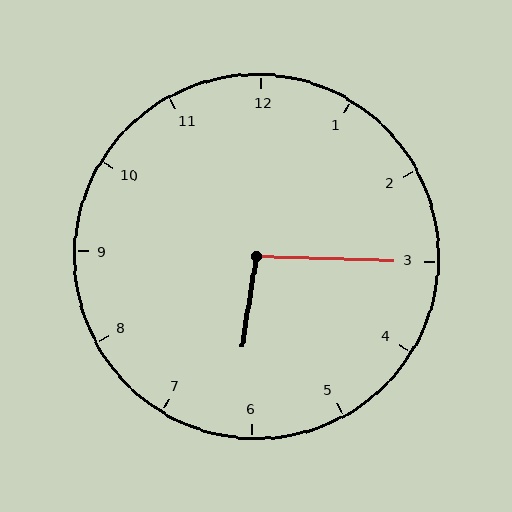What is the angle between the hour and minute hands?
Approximately 98 degrees.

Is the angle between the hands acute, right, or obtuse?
It is obtuse.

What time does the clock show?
6:15.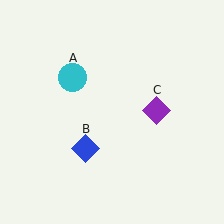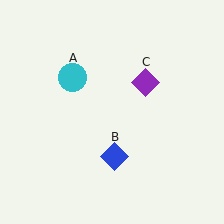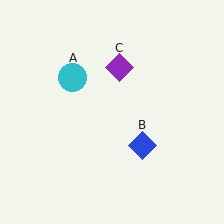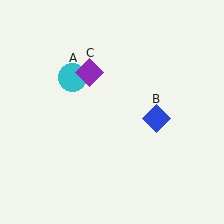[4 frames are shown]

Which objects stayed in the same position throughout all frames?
Cyan circle (object A) remained stationary.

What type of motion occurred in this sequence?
The blue diamond (object B), purple diamond (object C) rotated counterclockwise around the center of the scene.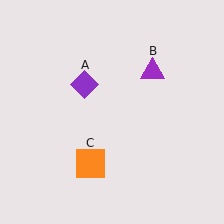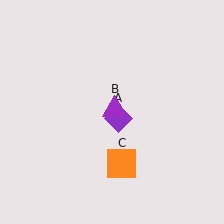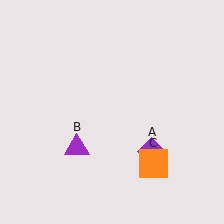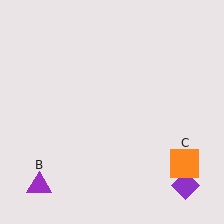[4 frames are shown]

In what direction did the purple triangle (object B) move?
The purple triangle (object B) moved down and to the left.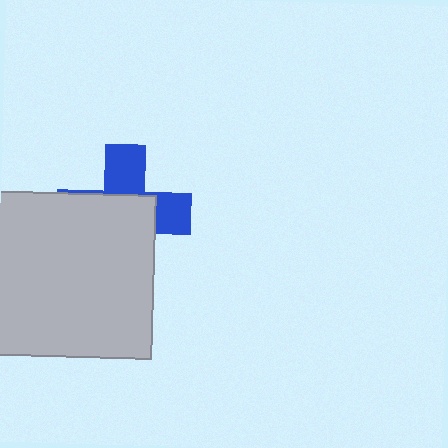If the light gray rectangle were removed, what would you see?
You would see the complete blue cross.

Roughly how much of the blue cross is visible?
A small part of it is visible (roughly 40%).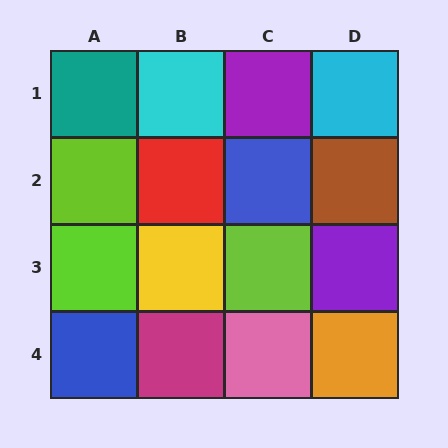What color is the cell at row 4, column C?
Pink.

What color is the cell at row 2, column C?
Blue.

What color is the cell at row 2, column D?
Brown.